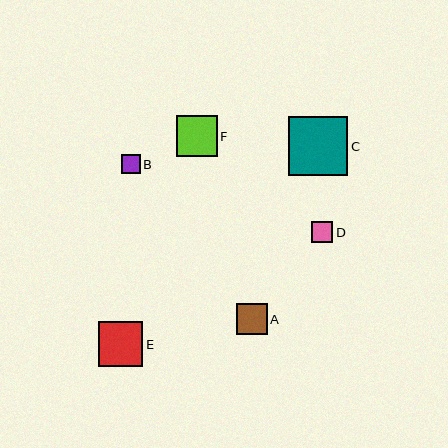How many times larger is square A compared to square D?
Square A is approximately 1.5 times the size of square D.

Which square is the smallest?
Square B is the smallest with a size of approximately 19 pixels.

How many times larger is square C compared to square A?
Square C is approximately 1.9 times the size of square A.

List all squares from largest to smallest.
From largest to smallest: C, E, F, A, D, B.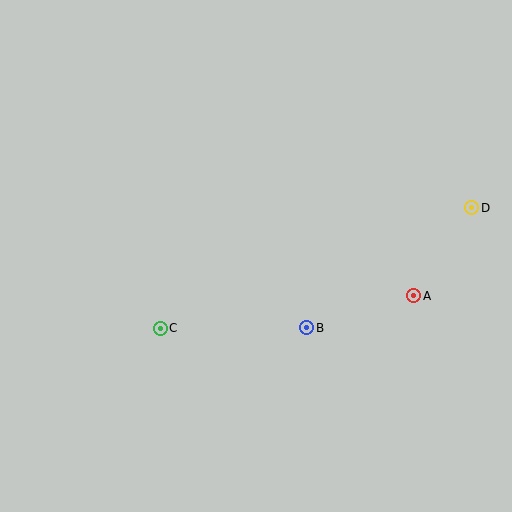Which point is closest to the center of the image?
Point B at (307, 328) is closest to the center.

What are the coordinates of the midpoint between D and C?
The midpoint between D and C is at (316, 268).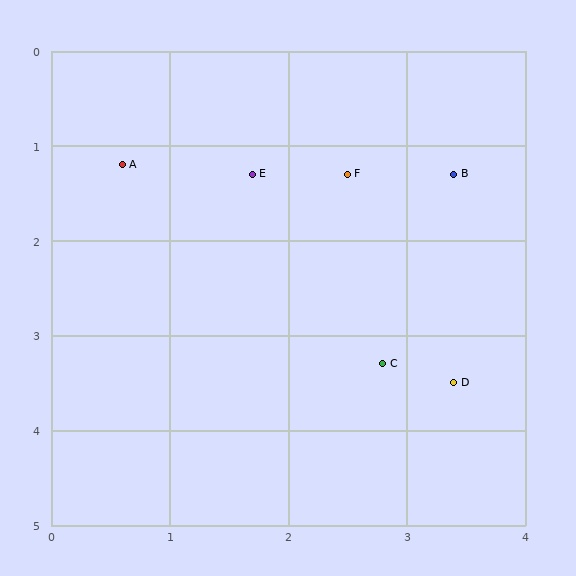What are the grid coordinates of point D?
Point D is at approximately (3.4, 3.5).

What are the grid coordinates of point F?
Point F is at approximately (2.5, 1.3).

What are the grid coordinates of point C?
Point C is at approximately (2.8, 3.3).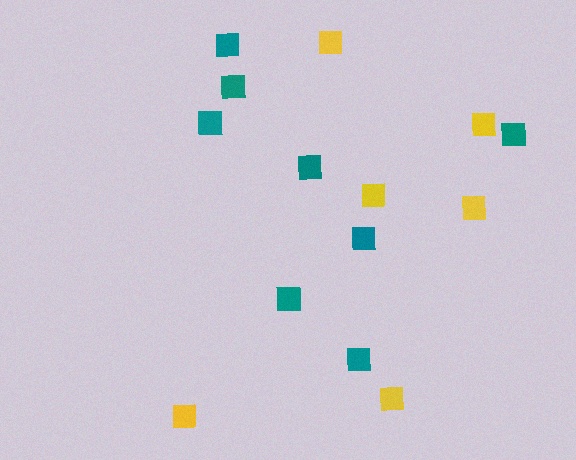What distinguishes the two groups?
There are 2 groups: one group of yellow squares (6) and one group of teal squares (8).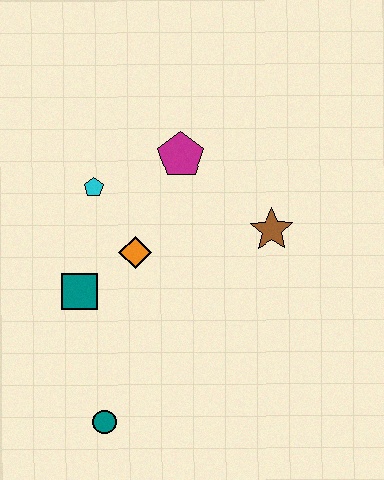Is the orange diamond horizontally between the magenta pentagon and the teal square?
Yes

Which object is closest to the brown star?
The magenta pentagon is closest to the brown star.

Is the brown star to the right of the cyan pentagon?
Yes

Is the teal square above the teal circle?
Yes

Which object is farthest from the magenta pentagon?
The teal circle is farthest from the magenta pentagon.